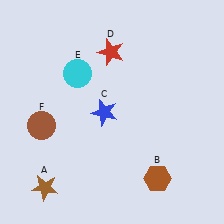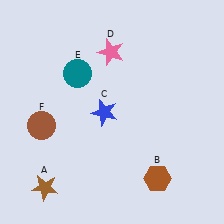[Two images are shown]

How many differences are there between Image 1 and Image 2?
There are 2 differences between the two images.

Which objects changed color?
D changed from red to pink. E changed from cyan to teal.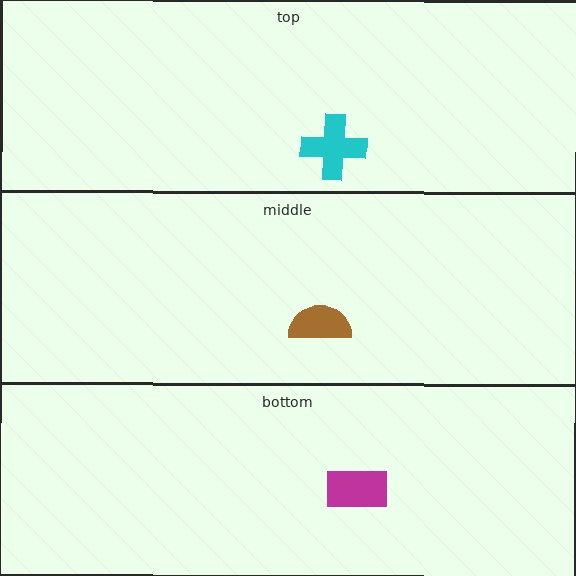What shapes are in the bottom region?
The magenta rectangle.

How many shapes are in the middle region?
1.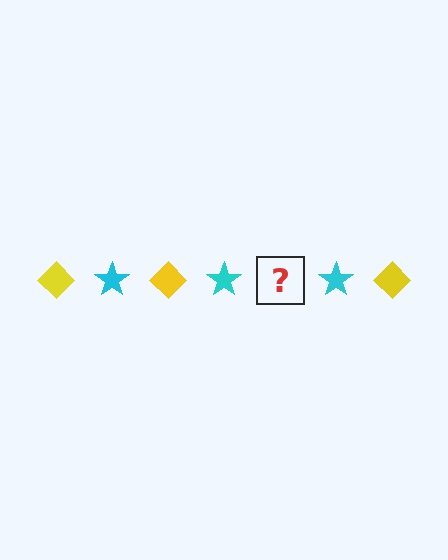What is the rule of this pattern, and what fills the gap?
The rule is that the pattern alternates between yellow diamond and cyan star. The gap should be filled with a yellow diamond.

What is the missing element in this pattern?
The missing element is a yellow diamond.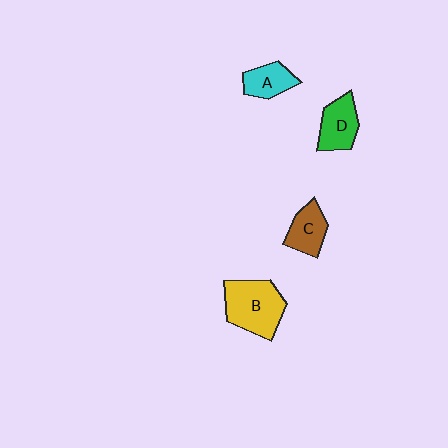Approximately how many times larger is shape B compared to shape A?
Approximately 1.9 times.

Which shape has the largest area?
Shape B (yellow).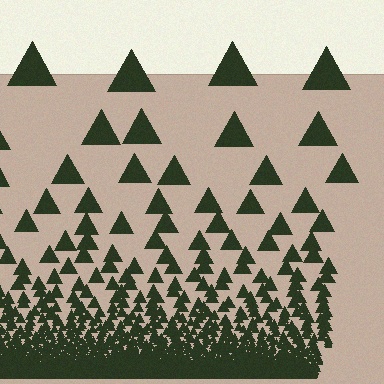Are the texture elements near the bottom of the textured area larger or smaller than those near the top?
Smaller. The gradient is inverted — elements near the bottom are smaller and denser.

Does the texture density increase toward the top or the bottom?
Density increases toward the bottom.